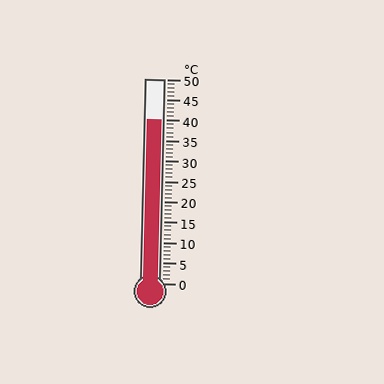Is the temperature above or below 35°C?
The temperature is above 35°C.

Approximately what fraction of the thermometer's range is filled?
The thermometer is filled to approximately 80% of its range.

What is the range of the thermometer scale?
The thermometer scale ranges from 0°C to 50°C.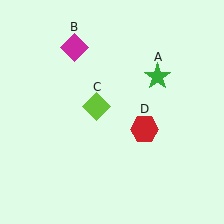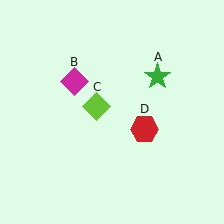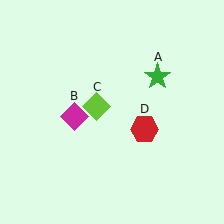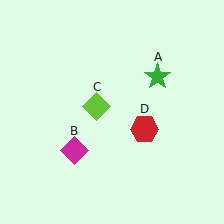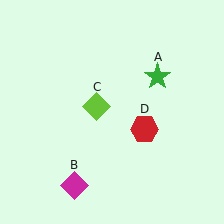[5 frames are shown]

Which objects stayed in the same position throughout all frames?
Green star (object A) and lime diamond (object C) and red hexagon (object D) remained stationary.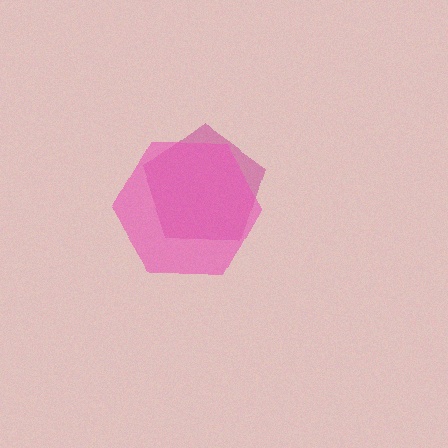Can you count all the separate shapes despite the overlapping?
Yes, there are 2 separate shapes.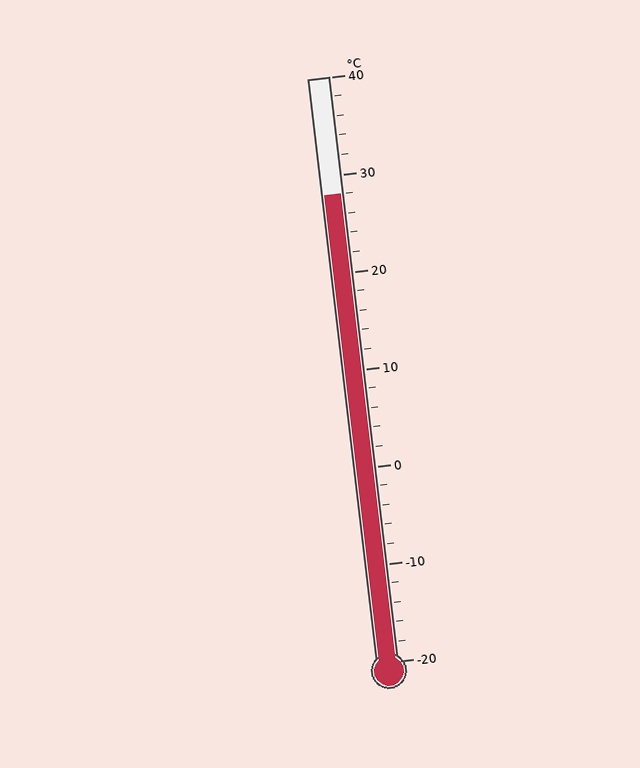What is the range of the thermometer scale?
The thermometer scale ranges from -20°C to 40°C.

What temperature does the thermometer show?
The thermometer shows approximately 28°C.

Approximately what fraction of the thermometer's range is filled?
The thermometer is filled to approximately 80% of its range.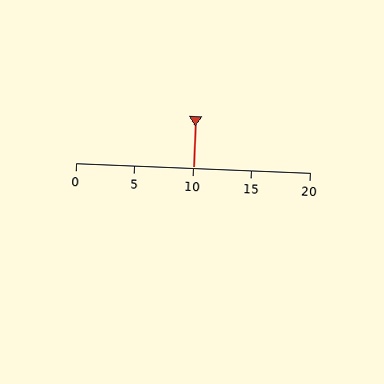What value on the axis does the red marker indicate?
The marker indicates approximately 10.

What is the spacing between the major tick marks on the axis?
The major ticks are spaced 5 apart.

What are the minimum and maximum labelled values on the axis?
The axis runs from 0 to 20.